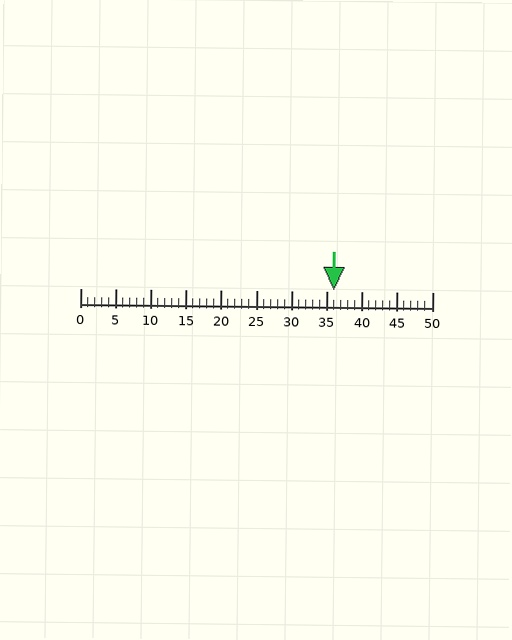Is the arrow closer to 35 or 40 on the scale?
The arrow is closer to 35.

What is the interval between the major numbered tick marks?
The major tick marks are spaced 5 units apart.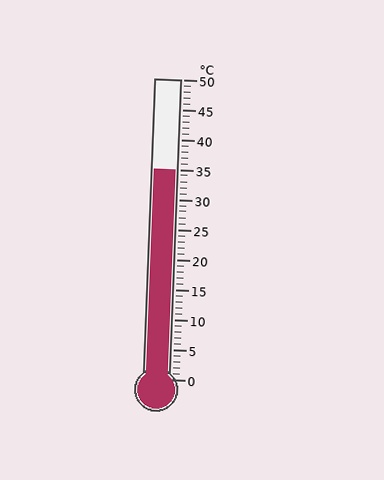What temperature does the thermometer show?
The thermometer shows approximately 35°C.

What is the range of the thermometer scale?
The thermometer scale ranges from 0°C to 50°C.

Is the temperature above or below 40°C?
The temperature is below 40°C.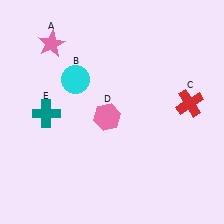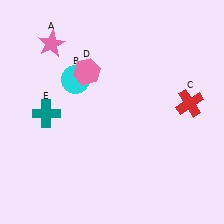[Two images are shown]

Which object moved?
The pink hexagon (D) moved up.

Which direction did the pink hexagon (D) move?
The pink hexagon (D) moved up.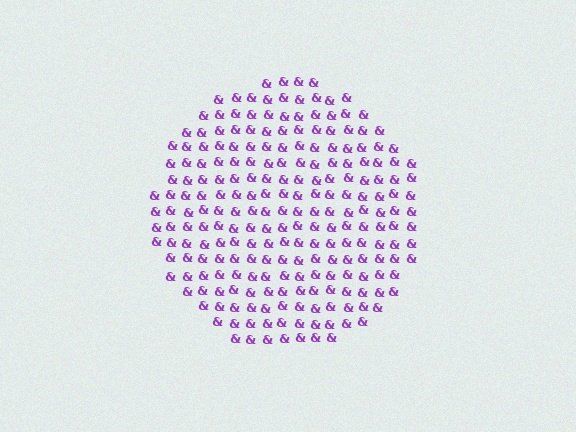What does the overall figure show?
The overall figure shows a circle.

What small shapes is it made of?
It is made of small ampersands.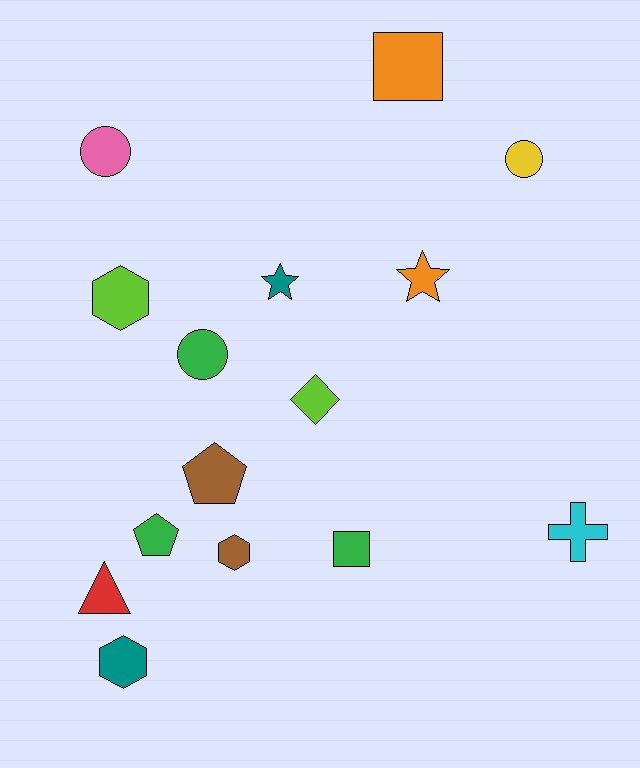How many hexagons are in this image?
There are 3 hexagons.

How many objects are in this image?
There are 15 objects.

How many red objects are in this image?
There is 1 red object.